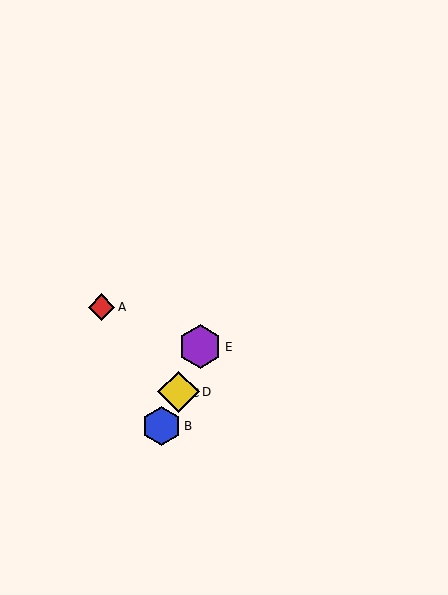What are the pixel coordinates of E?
Object E is at (200, 347).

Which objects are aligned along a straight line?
Objects B, C, D, E are aligned along a straight line.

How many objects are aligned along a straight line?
4 objects (B, C, D, E) are aligned along a straight line.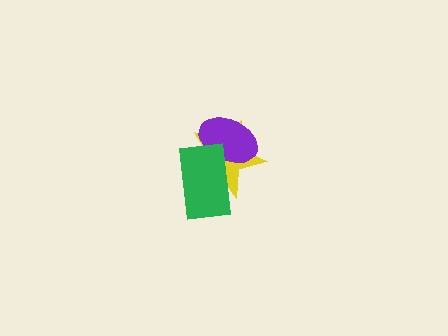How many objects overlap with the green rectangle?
2 objects overlap with the green rectangle.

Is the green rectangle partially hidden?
No, no other shape covers it.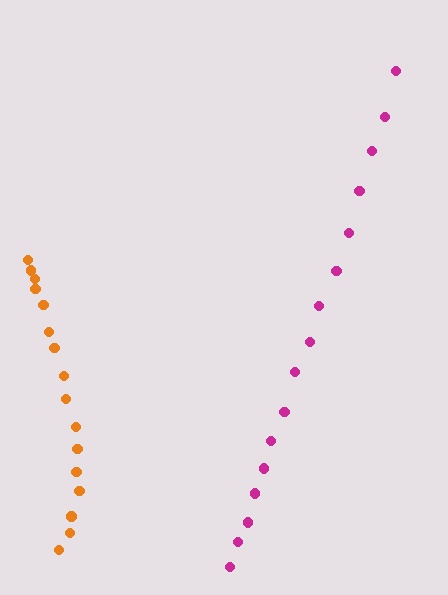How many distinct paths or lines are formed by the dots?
There are 2 distinct paths.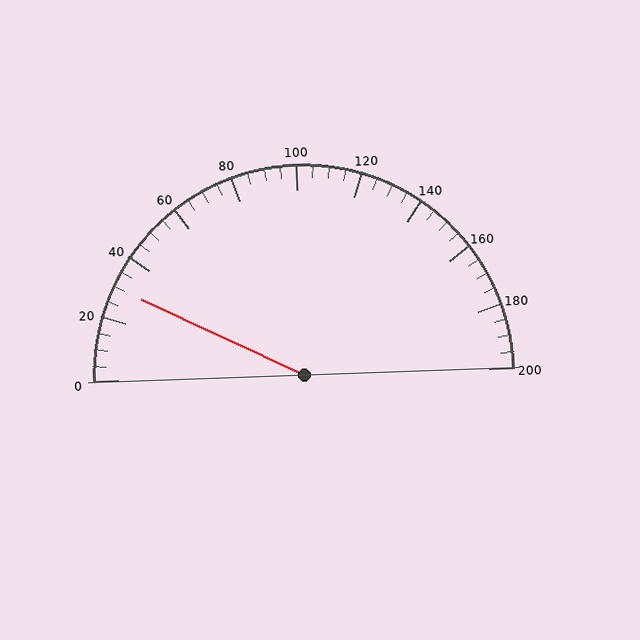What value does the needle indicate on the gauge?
The needle indicates approximately 30.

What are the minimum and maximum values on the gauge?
The gauge ranges from 0 to 200.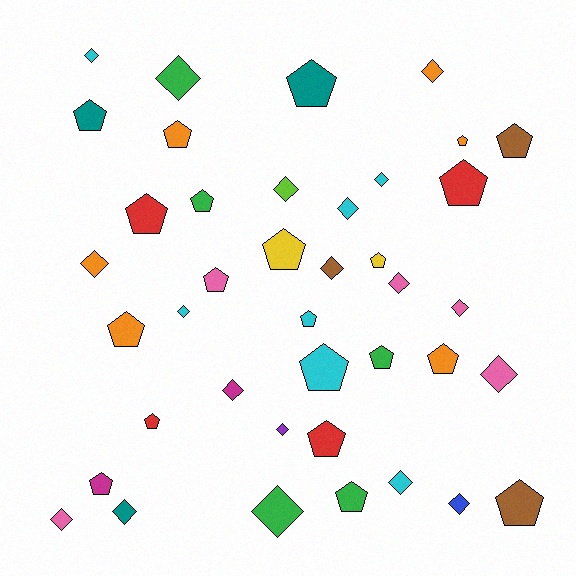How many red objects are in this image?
There are 4 red objects.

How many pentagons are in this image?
There are 21 pentagons.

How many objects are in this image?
There are 40 objects.